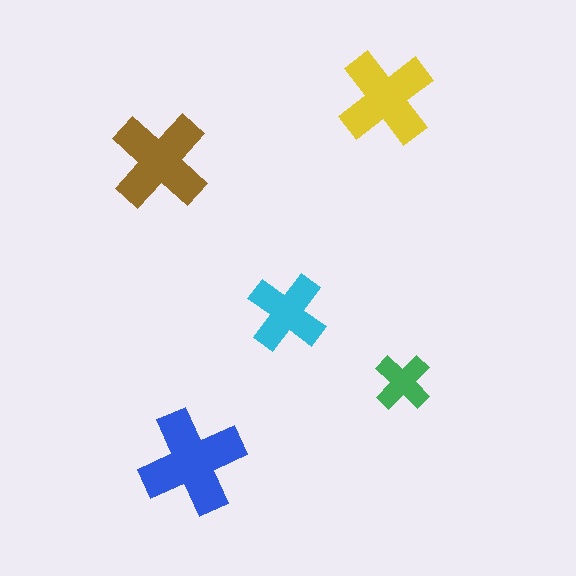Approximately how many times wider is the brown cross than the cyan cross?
About 1.5 times wider.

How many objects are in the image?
There are 5 objects in the image.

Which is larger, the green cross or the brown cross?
The brown one.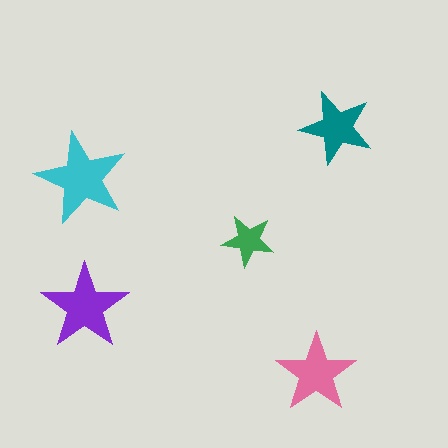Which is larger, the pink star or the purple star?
The purple one.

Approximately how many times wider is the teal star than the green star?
About 1.5 times wider.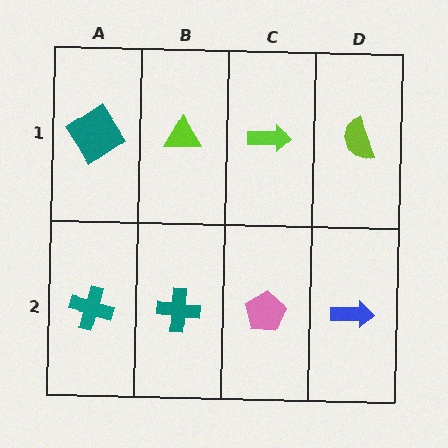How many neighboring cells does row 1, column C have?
3.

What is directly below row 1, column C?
A pink pentagon.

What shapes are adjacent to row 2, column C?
A lime arrow (row 1, column C), a teal cross (row 2, column B), a blue arrow (row 2, column D).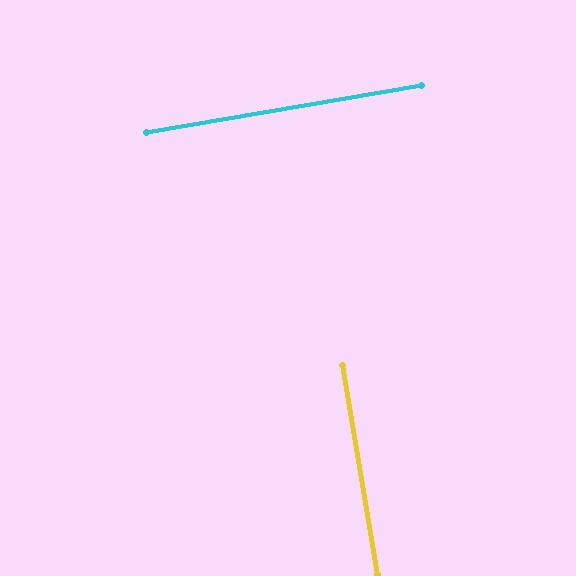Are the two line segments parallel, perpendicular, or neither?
Perpendicular — they meet at approximately 90°.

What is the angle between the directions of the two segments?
Approximately 90 degrees.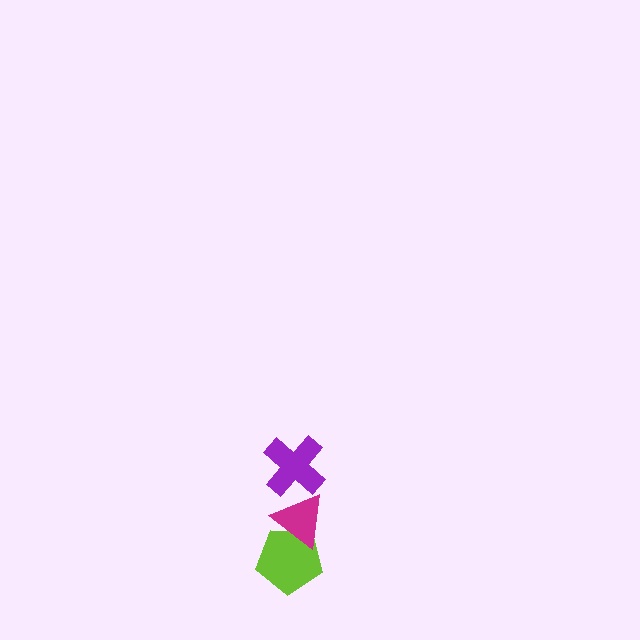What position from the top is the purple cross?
The purple cross is 1st from the top.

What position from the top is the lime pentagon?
The lime pentagon is 3rd from the top.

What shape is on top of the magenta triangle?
The purple cross is on top of the magenta triangle.